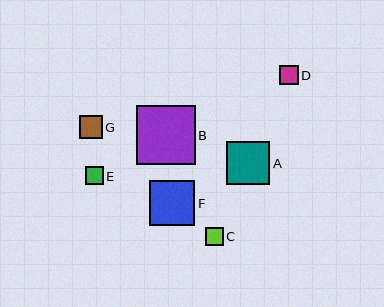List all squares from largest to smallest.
From largest to smallest: B, F, A, G, D, C, E.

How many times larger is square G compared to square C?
Square G is approximately 1.3 times the size of square C.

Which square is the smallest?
Square E is the smallest with a size of approximately 17 pixels.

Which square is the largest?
Square B is the largest with a size of approximately 59 pixels.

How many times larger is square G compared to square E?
Square G is approximately 1.3 times the size of square E.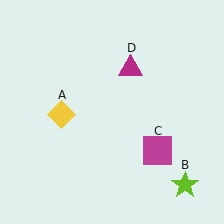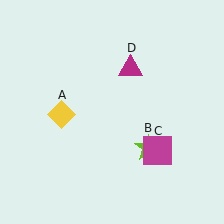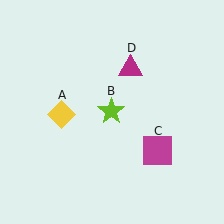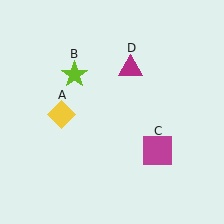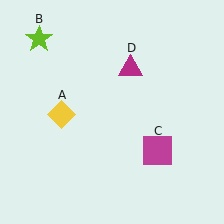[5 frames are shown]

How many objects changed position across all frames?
1 object changed position: lime star (object B).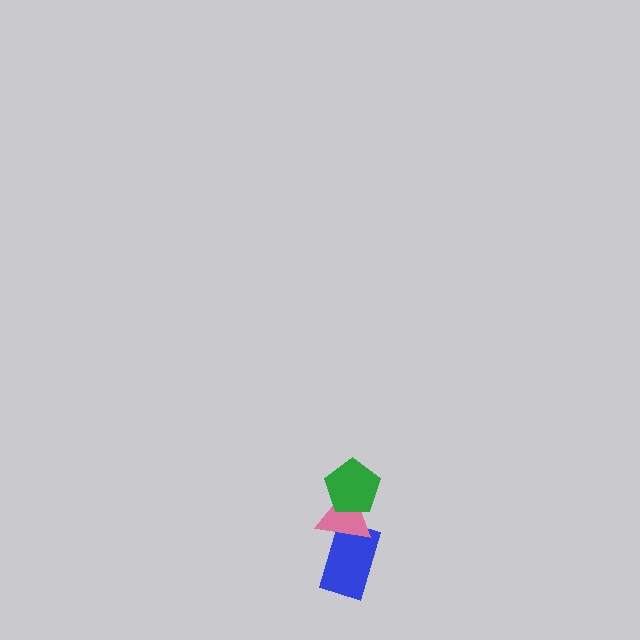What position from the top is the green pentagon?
The green pentagon is 1st from the top.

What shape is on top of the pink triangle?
The green pentagon is on top of the pink triangle.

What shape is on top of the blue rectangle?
The pink triangle is on top of the blue rectangle.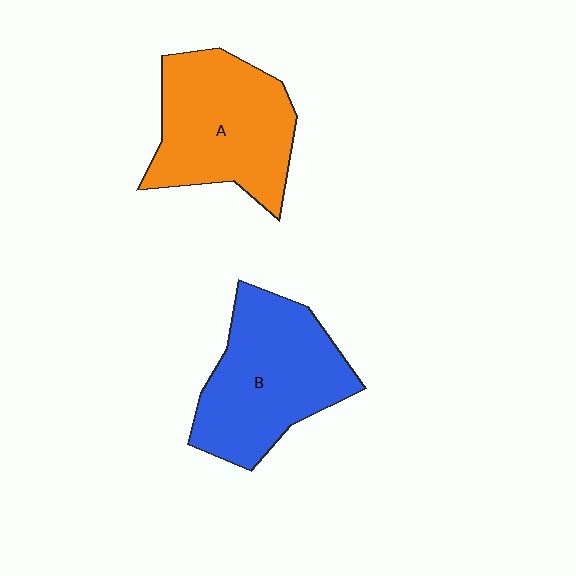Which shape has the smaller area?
Shape A (orange).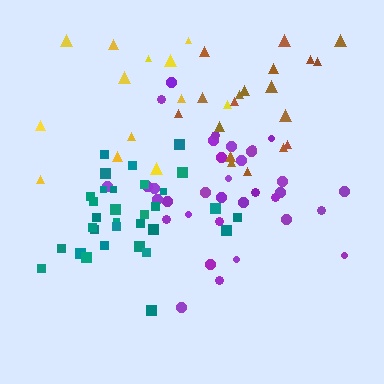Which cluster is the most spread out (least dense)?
Yellow.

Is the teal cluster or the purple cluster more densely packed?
Teal.